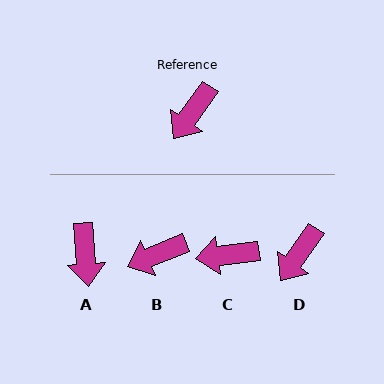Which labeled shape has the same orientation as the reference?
D.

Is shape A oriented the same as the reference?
No, it is off by about 40 degrees.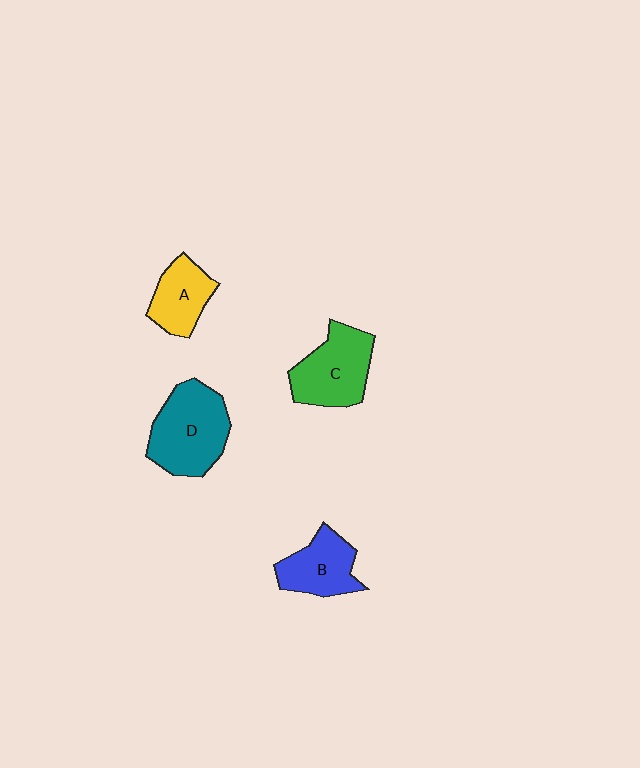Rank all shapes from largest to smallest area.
From largest to smallest: D (teal), C (green), B (blue), A (yellow).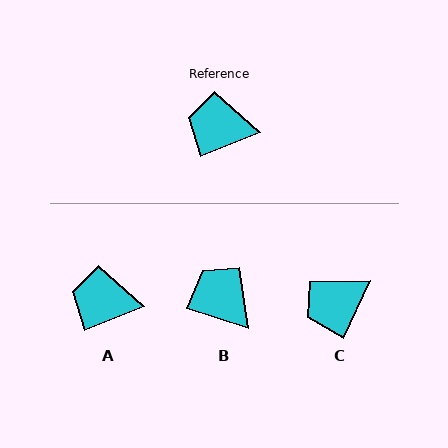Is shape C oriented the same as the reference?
No, it is off by about 43 degrees.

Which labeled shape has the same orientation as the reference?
A.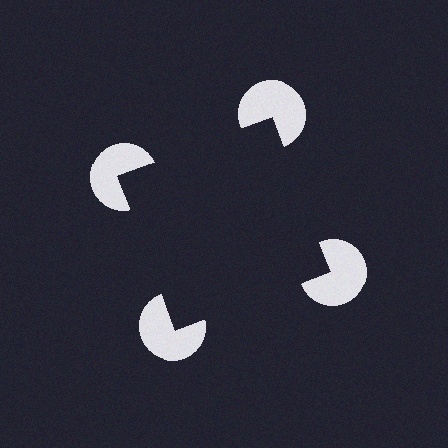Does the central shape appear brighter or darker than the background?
It typically appears slightly darker than the background, even though no actual brightness change is drawn.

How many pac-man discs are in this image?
There are 4 — one at each vertex of the illusory square.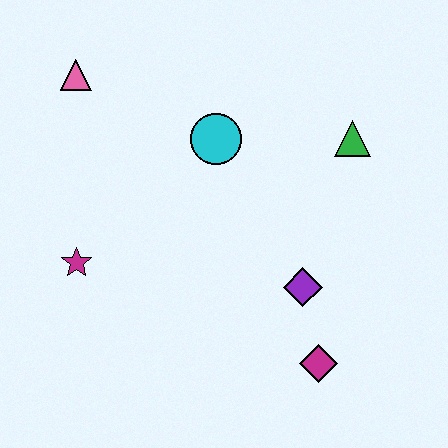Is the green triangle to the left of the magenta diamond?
No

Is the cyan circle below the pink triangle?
Yes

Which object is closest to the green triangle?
The cyan circle is closest to the green triangle.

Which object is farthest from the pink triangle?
The magenta diamond is farthest from the pink triangle.